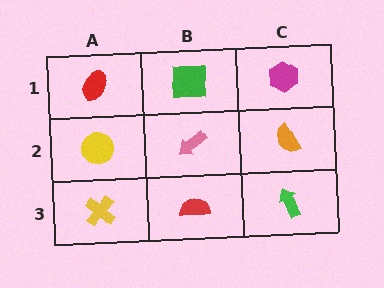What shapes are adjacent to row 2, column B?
A green square (row 1, column B), a red semicircle (row 3, column B), a yellow circle (row 2, column A), an orange semicircle (row 2, column C).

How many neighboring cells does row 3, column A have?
2.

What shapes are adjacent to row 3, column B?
A pink arrow (row 2, column B), a yellow cross (row 3, column A), a green arrow (row 3, column C).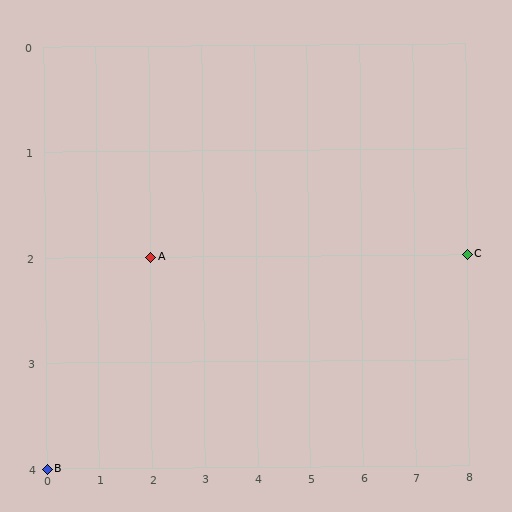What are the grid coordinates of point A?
Point A is at grid coordinates (2, 2).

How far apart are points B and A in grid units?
Points B and A are 2 columns and 2 rows apart (about 2.8 grid units diagonally).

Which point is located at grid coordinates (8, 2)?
Point C is at (8, 2).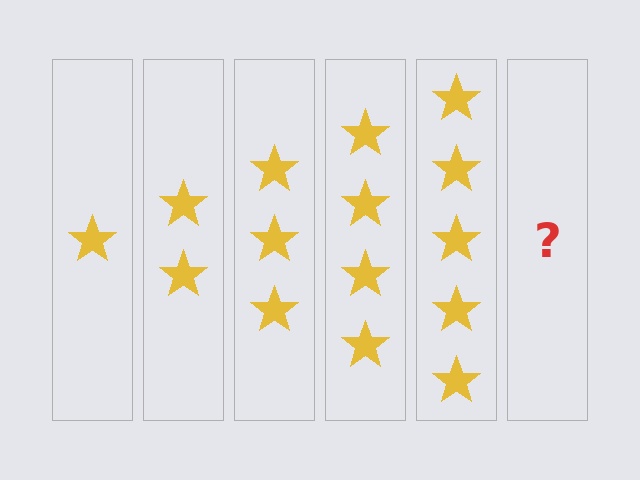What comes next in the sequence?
The next element should be 6 stars.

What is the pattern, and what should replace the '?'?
The pattern is that each step adds one more star. The '?' should be 6 stars.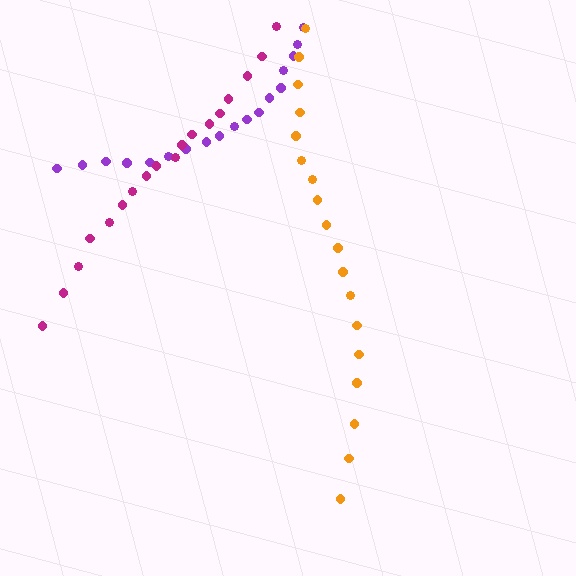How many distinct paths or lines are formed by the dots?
There are 3 distinct paths.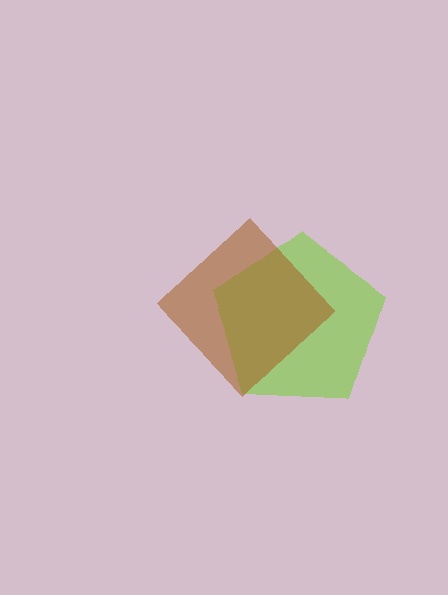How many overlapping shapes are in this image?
There are 2 overlapping shapes in the image.